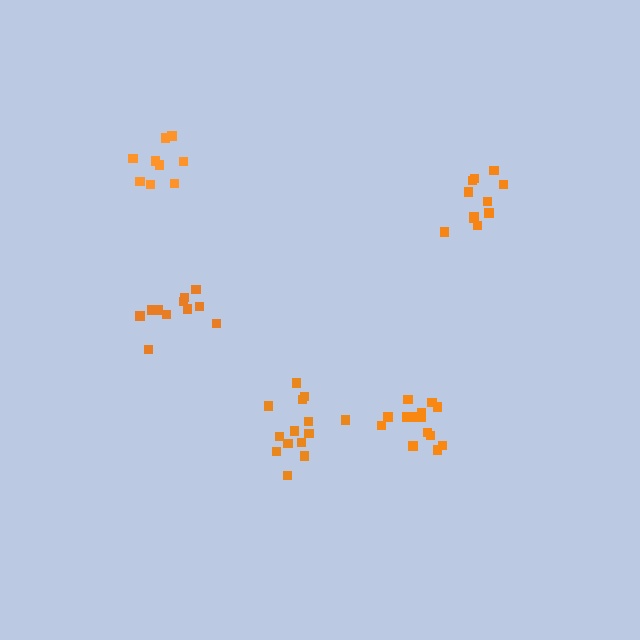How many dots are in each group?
Group 1: 14 dots, Group 2: 9 dots, Group 3: 14 dots, Group 4: 11 dots, Group 5: 11 dots (59 total).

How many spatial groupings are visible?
There are 5 spatial groupings.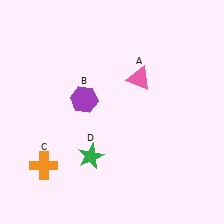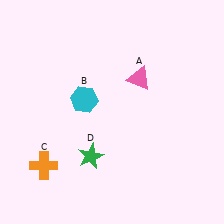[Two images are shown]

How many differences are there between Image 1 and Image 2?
There is 1 difference between the two images.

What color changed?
The hexagon (B) changed from purple in Image 1 to cyan in Image 2.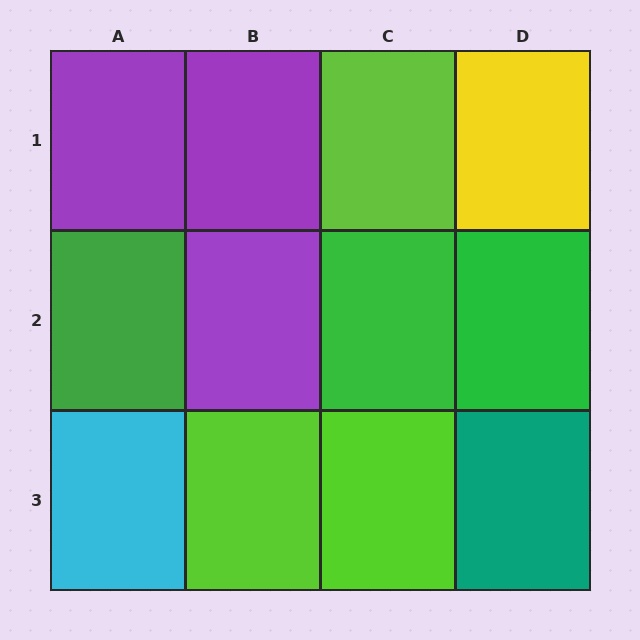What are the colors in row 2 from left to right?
Green, purple, green, green.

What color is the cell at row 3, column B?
Lime.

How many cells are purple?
3 cells are purple.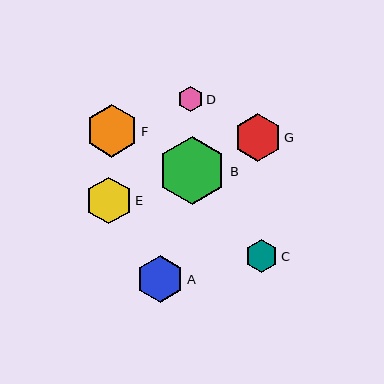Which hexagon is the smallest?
Hexagon D is the smallest with a size of approximately 25 pixels.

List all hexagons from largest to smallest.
From largest to smallest: B, F, G, A, E, C, D.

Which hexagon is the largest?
Hexagon B is the largest with a size of approximately 69 pixels.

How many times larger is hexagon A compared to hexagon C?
Hexagon A is approximately 1.4 times the size of hexagon C.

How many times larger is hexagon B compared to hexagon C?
Hexagon B is approximately 2.1 times the size of hexagon C.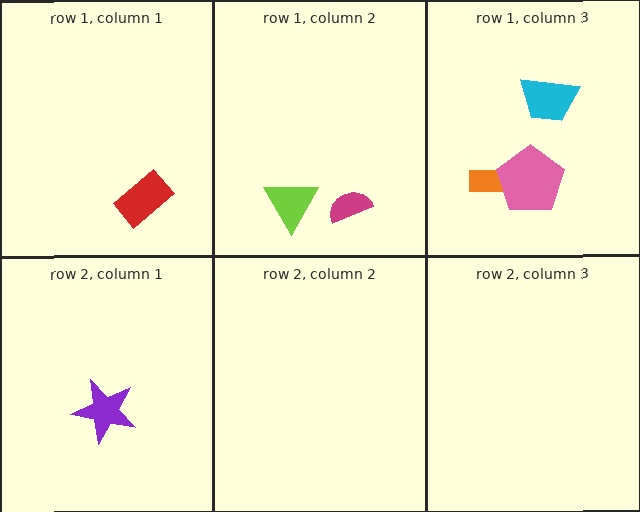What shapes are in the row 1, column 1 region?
The red rectangle.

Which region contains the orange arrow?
The row 1, column 3 region.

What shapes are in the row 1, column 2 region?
The lime triangle, the magenta semicircle.